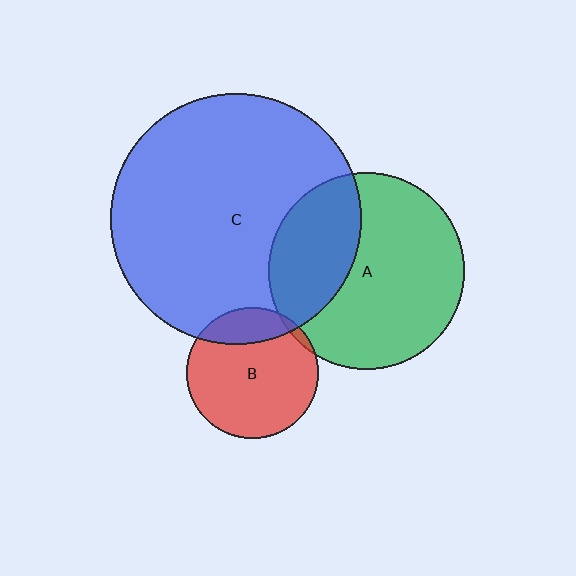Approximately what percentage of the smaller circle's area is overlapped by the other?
Approximately 20%.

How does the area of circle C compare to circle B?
Approximately 3.6 times.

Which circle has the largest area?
Circle C (blue).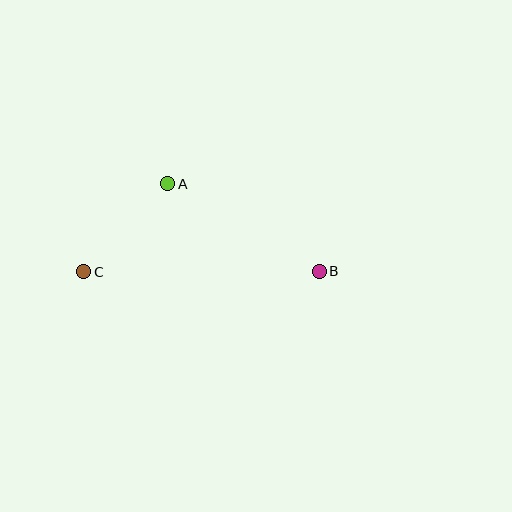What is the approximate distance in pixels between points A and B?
The distance between A and B is approximately 175 pixels.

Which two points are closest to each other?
Points A and C are closest to each other.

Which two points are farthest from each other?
Points B and C are farthest from each other.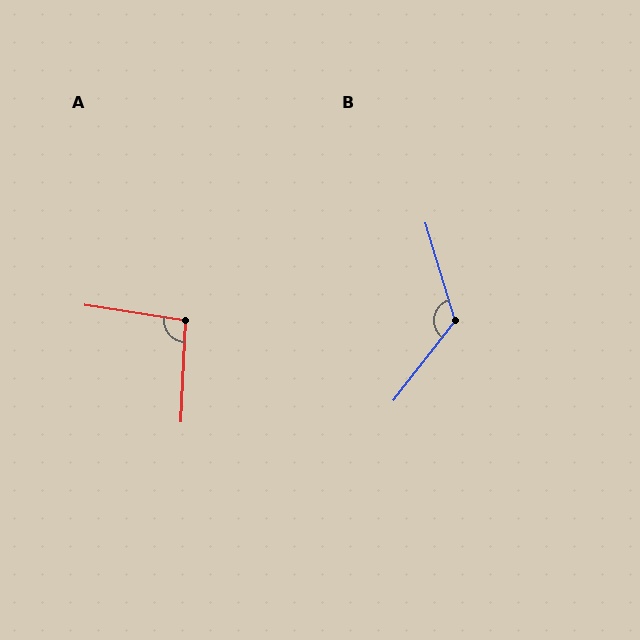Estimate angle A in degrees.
Approximately 97 degrees.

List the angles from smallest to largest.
A (97°), B (125°).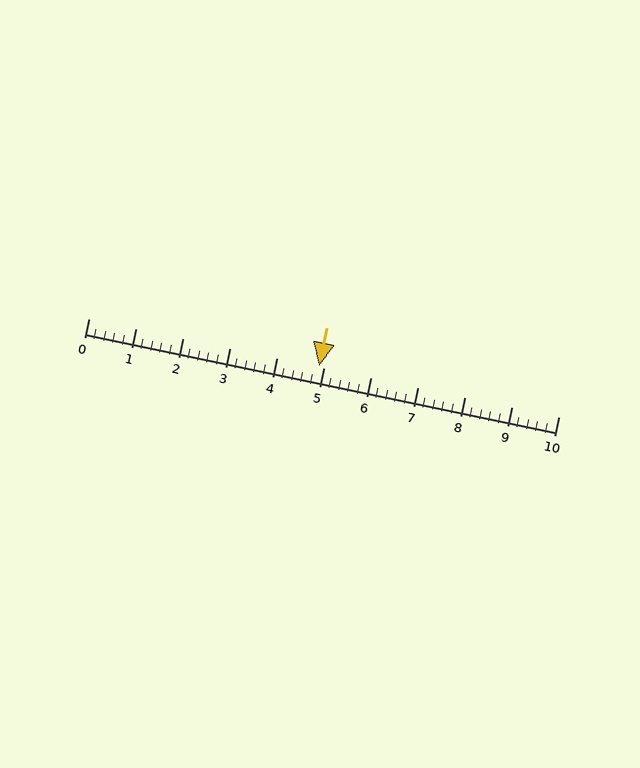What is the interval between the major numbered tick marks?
The major tick marks are spaced 1 units apart.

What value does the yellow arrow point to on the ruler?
The yellow arrow points to approximately 4.9.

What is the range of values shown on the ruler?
The ruler shows values from 0 to 10.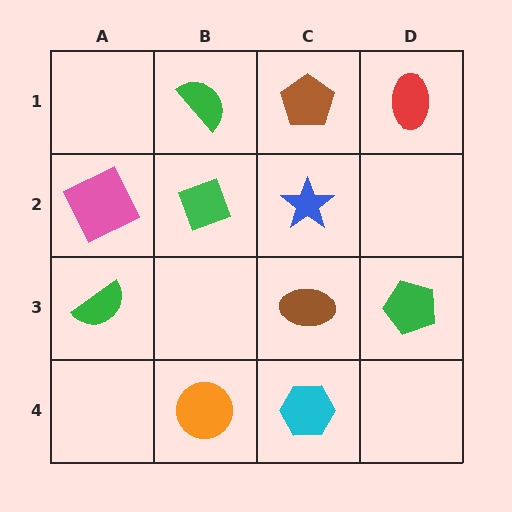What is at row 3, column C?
A brown ellipse.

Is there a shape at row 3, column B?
No, that cell is empty.